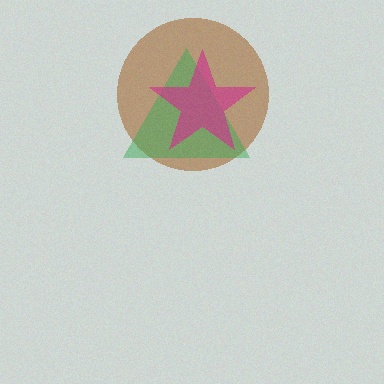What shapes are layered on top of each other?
The layered shapes are: a brown circle, a green triangle, a magenta star.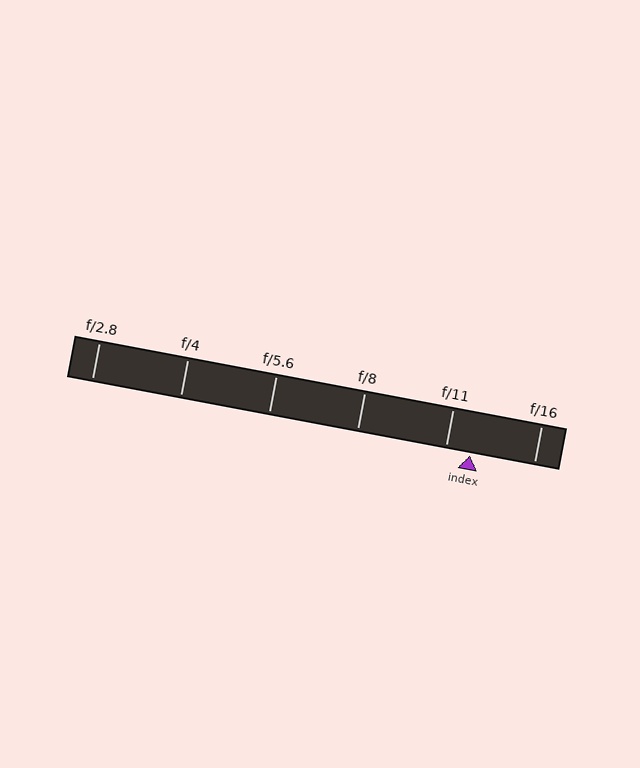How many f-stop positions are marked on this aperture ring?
There are 6 f-stop positions marked.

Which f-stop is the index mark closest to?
The index mark is closest to f/11.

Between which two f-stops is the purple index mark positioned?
The index mark is between f/11 and f/16.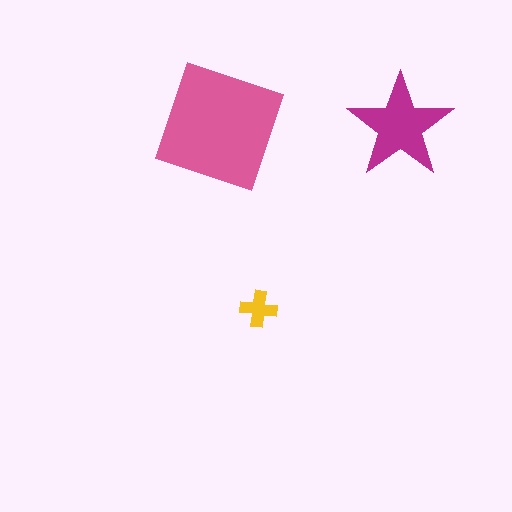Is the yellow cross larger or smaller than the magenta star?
Smaller.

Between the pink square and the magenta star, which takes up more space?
The pink square.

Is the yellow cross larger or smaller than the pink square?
Smaller.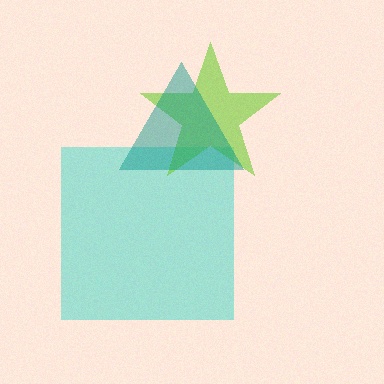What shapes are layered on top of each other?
The layered shapes are: a cyan square, a lime star, a teal triangle.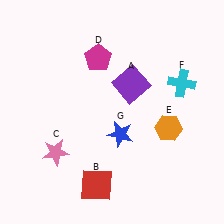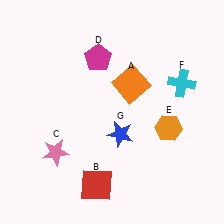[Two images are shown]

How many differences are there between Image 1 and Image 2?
There is 1 difference between the two images.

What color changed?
The square (A) changed from purple in Image 1 to orange in Image 2.